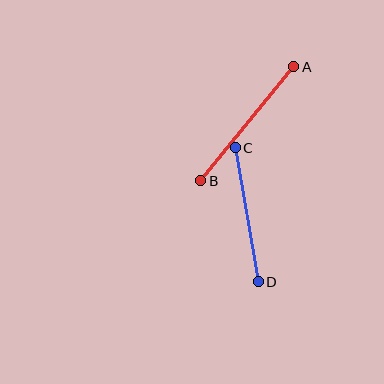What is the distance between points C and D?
The distance is approximately 136 pixels.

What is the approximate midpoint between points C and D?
The midpoint is at approximately (247, 215) pixels.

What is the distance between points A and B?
The distance is approximately 147 pixels.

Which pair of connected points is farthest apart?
Points A and B are farthest apart.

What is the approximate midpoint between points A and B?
The midpoint is at approximately (247, 124) pixels.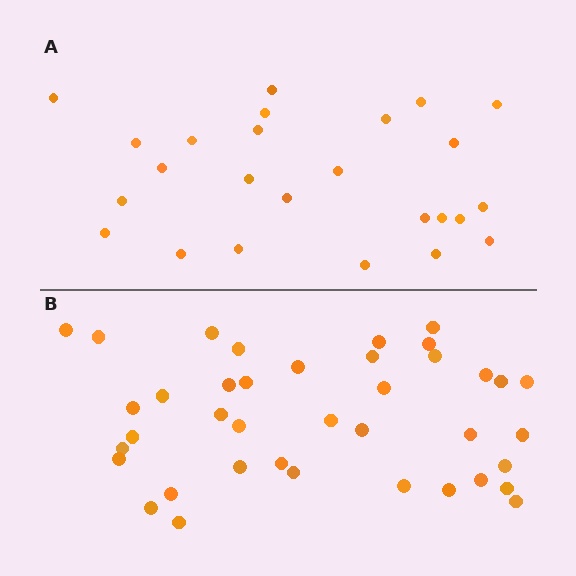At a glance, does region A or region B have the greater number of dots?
Region B (the bottom region) has more dots.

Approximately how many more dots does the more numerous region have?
Region B has approximately 15 more dots than region A.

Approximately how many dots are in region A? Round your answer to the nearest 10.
About 20 dots. (The exact count is 25, which rounds to 20.)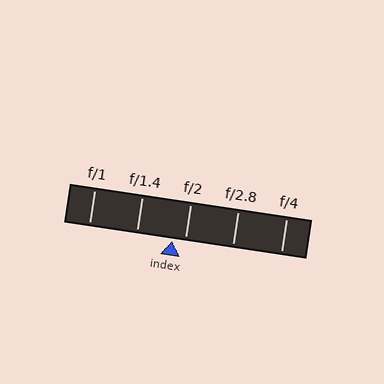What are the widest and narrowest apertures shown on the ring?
The widest aperture shown is f/1 and the narrowest is f/4.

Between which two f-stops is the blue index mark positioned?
The index mark is between f/1.4 and f/2.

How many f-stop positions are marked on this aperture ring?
There are 5 f-stop positions marked.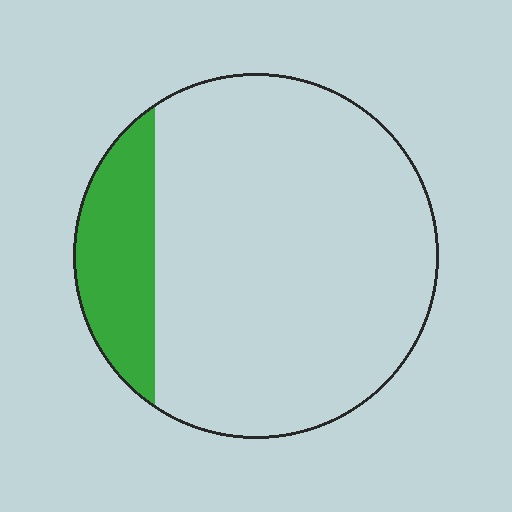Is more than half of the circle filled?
No.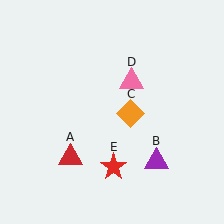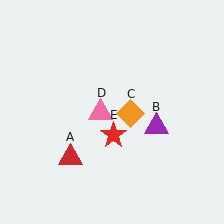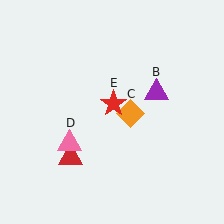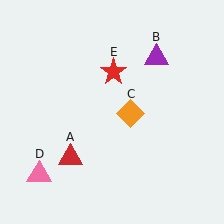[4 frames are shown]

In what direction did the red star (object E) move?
The red star (object E) moved up.